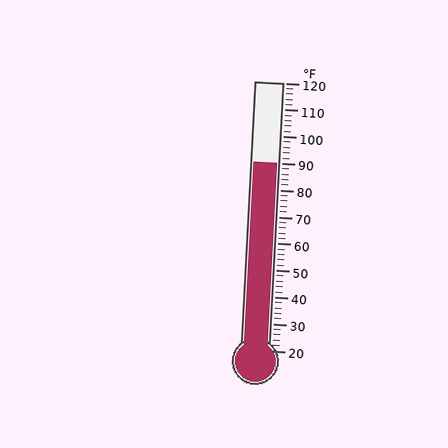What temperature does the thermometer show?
The thermometer shows approximately 90°F.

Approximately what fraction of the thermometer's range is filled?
The thermometer is filled to approximately 70% of its range.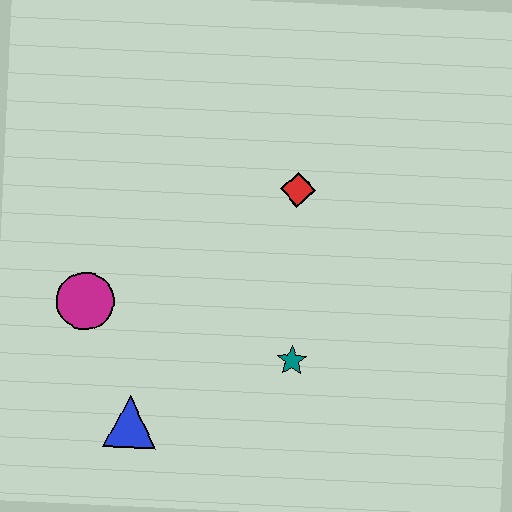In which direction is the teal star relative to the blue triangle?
The teal star is to the right of the blue triangle.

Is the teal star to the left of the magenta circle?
No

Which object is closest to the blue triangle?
The magenta circle is closest to the blue triangle.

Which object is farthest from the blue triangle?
The red diamond is farthest from the blue triangle.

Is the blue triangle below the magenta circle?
Yes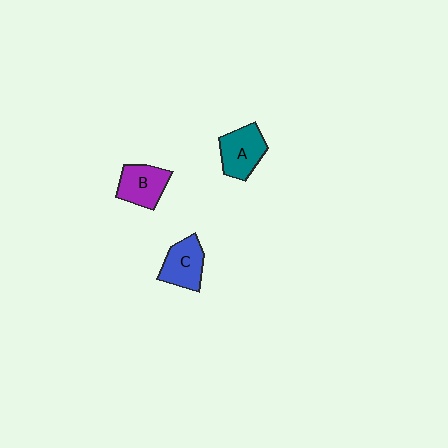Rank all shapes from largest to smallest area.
From largest to smallest: A (teal), B (purple), C (blue).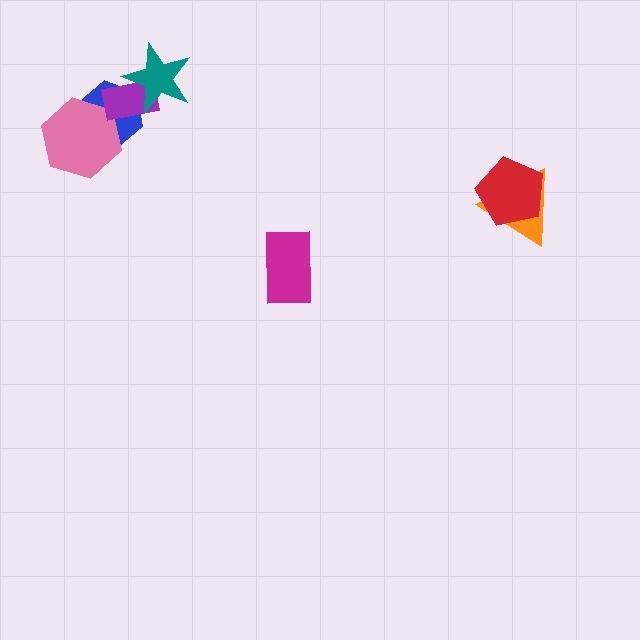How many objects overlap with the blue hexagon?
3 objects overlap with the blue hexagon.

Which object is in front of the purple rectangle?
The teal star is in front of the purple rectangle.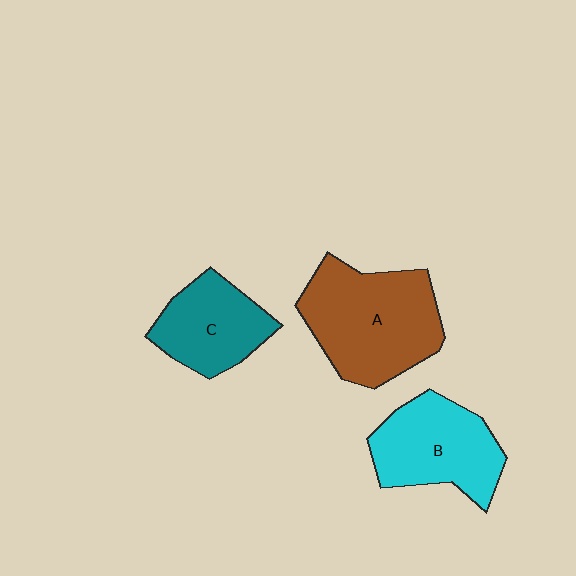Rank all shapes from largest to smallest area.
From largest to smallest: A (brown), B (cyan), C (teal).